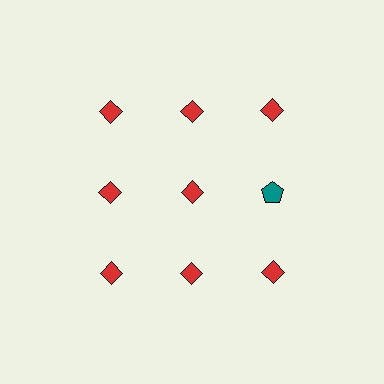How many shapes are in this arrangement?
There are 9 shapes arranged in a grid pattern.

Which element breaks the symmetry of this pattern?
The teal pentagon in the second row, center column breaks the symmetry. All other shapes are red diamonds.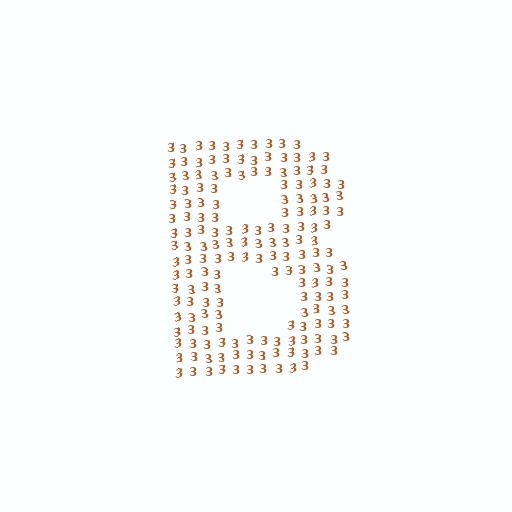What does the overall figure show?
The overall figure shows the letter B.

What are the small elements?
The small elements are digit 3's.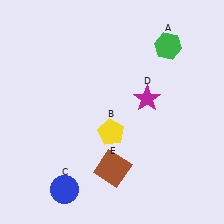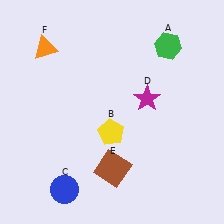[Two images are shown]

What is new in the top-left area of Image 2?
An orange triangle (F) was added in the top-left area of Image 2.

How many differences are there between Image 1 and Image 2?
There is 1 difference between the two images.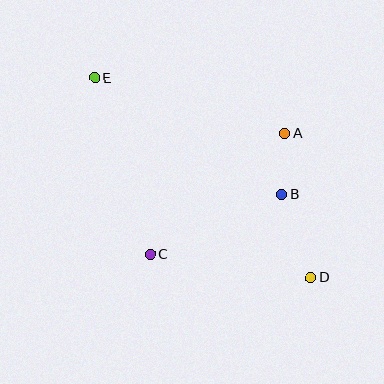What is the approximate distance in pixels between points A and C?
The distance between A and C is approximately 181 pixels.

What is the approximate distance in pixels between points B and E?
The distance between B and E is approximately 220 pixels.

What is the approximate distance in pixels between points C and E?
The distance between C and E is approximately 185 pixels.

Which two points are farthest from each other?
Points D and E are farthest from each other.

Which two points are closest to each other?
Points A and B are closest to each other.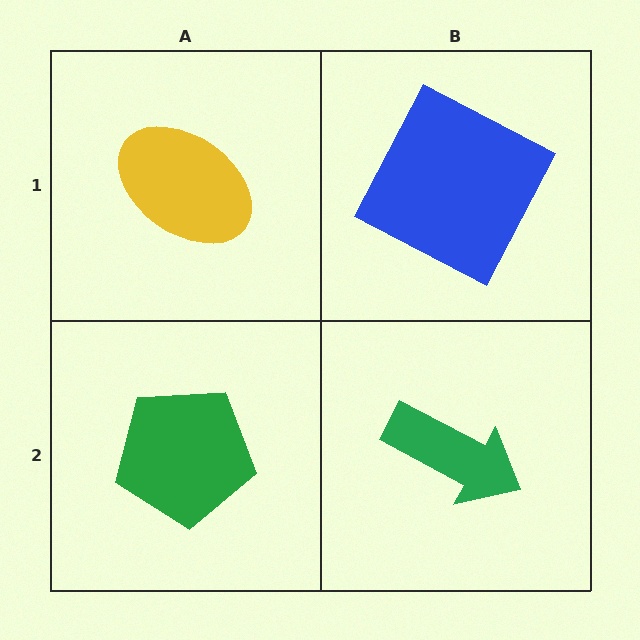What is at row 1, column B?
A blue square.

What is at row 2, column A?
A green pentagon.